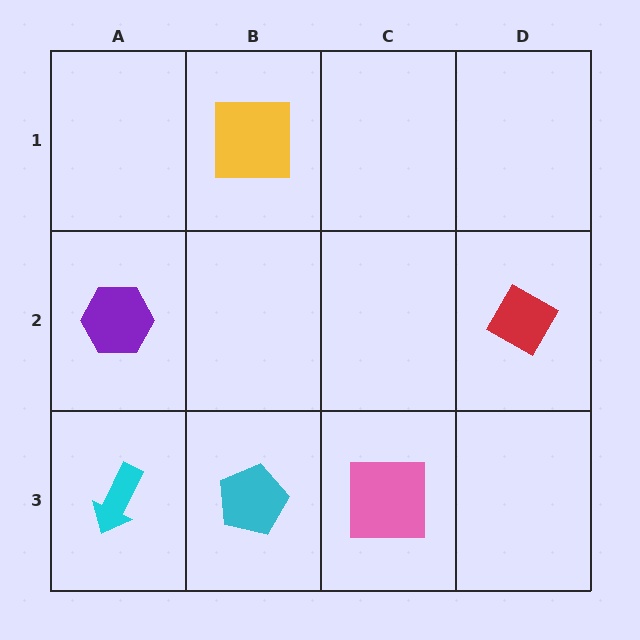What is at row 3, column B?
A cyan pentagon.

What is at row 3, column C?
A pink square.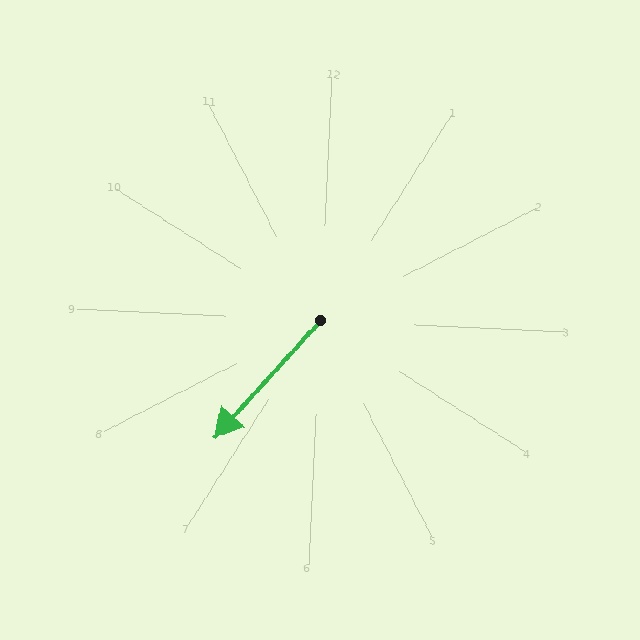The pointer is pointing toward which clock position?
Roughly 7 o'clock.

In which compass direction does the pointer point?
Southwest.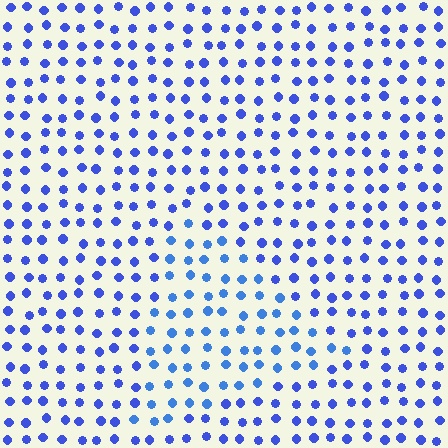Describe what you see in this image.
The image is filled with small blue elements in a uniform arrangement. A triangle-shaped region is visible where the elements are tinted to a slightly different hue, forming a subtle color boundary.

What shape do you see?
I see a triangle.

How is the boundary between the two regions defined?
The boundary is defined purely by a slight shift in hue (about 18 degrees). Spacing, size, and orientation are identical on both sides.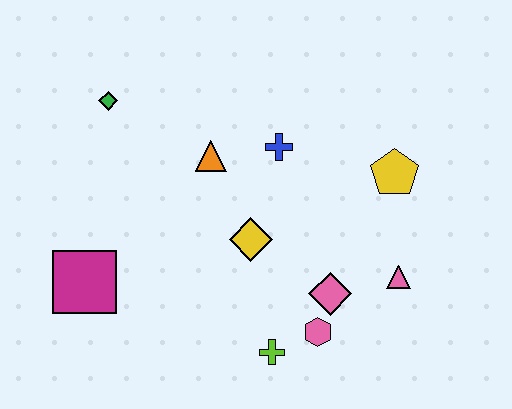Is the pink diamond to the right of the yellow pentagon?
No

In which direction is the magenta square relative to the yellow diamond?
The magenta square is to the left of the yellow diamond.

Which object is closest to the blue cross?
The orange triangle is closest to the blue cross.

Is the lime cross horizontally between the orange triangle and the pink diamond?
Yes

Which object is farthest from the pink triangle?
The green diamond is farthest from the pink triangle.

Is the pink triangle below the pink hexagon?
No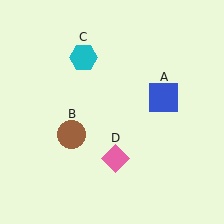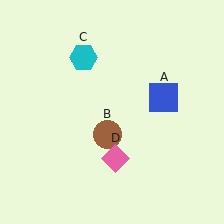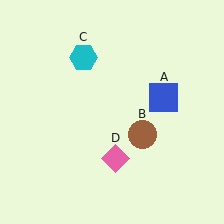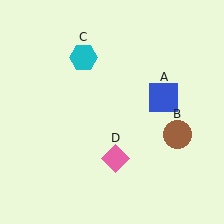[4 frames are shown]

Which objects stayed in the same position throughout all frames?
Blue square (object A) and cyan hexagon (object C) and pink diamond (object D) remained stationary.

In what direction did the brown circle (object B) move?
The brown circle (object B) moved right.